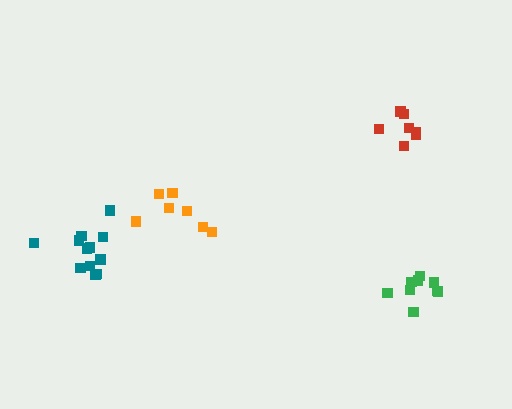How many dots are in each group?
Group 1: 9 dots, Group 2: 12 dots, Group 3: 7 dots, Group 4: 7 dots (35 total).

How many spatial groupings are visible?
There are 4 spatial groupings.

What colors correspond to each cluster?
The clusters are colored: green, teal, red, orange.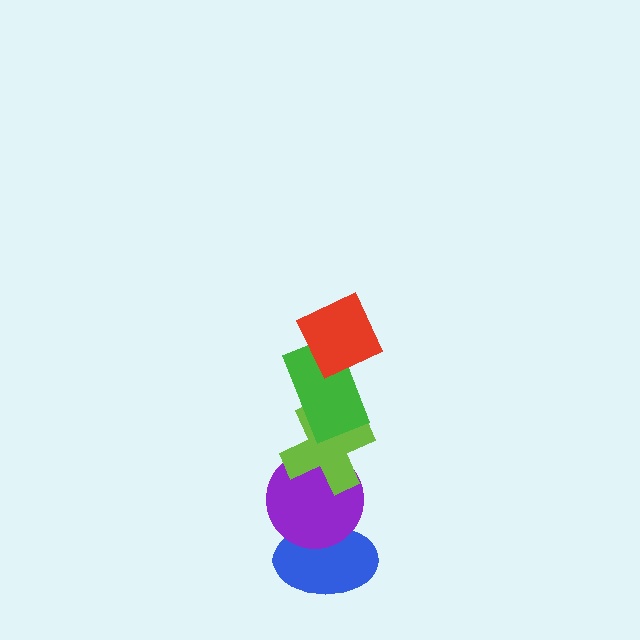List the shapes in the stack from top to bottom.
From top to bottom: the red diamond, the green rectangle, the lime cross, the purple circle, the blue ellipse.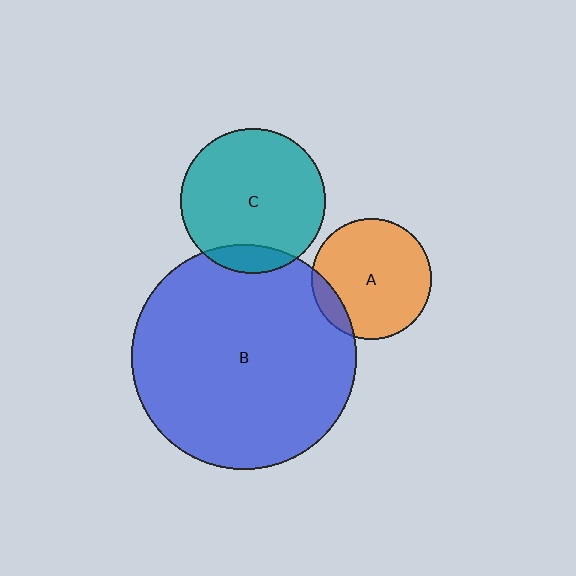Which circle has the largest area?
Circle B (blue).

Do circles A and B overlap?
Yes.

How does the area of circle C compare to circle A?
Approximately 1.5 times.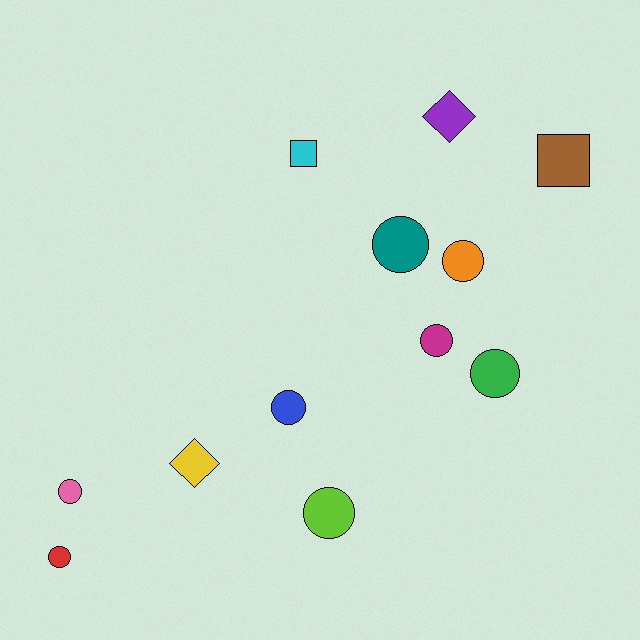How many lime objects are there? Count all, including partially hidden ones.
There is 1 lime object.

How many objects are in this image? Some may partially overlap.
There are 12 objects.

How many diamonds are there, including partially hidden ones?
There are 2 diamonds.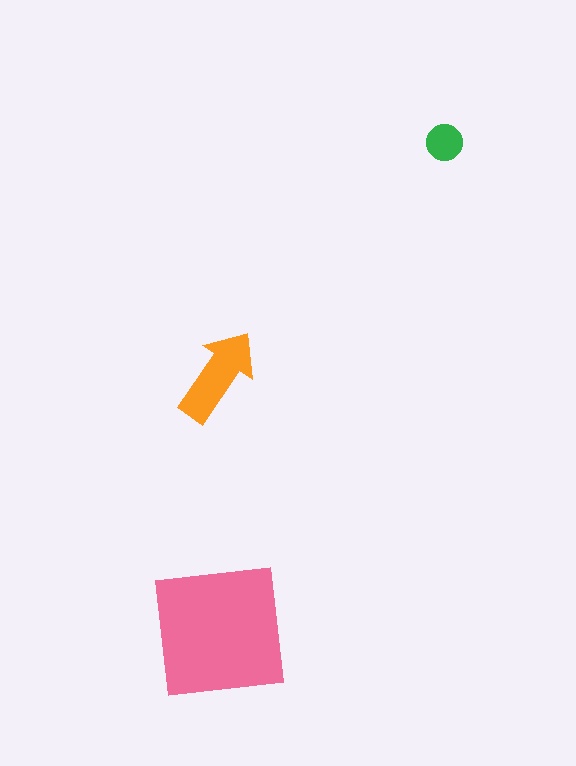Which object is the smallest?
The green circle.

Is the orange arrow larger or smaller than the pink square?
Smaller.